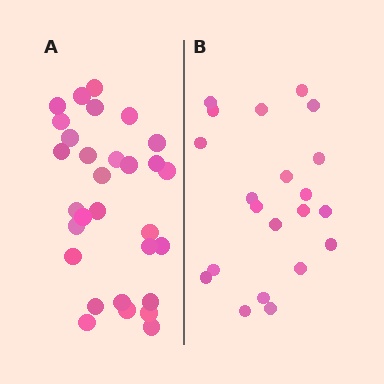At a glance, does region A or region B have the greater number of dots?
Region A (the left region) has more dots.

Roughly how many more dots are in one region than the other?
Region A has roughly 8 or so more dots than region B.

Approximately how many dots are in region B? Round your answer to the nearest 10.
About 20 dots. (The exact count is 21, which rounds to 20.)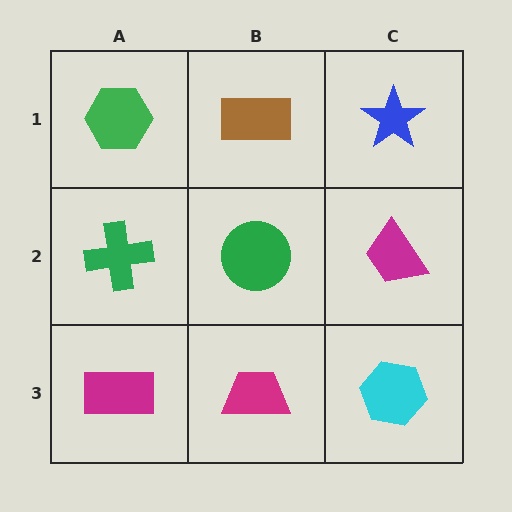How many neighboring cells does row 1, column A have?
2.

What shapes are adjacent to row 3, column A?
A green cross (row 2, column A), a magenta trapezoid (row 3, column B).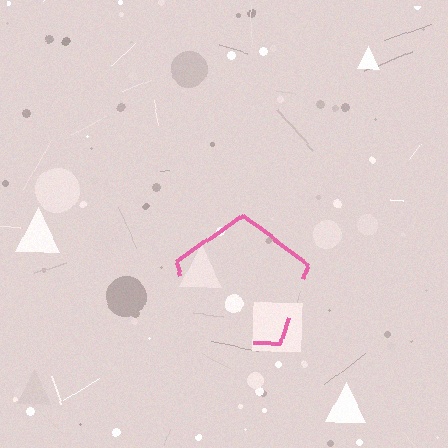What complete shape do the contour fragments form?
The contour fragments form a pentagon.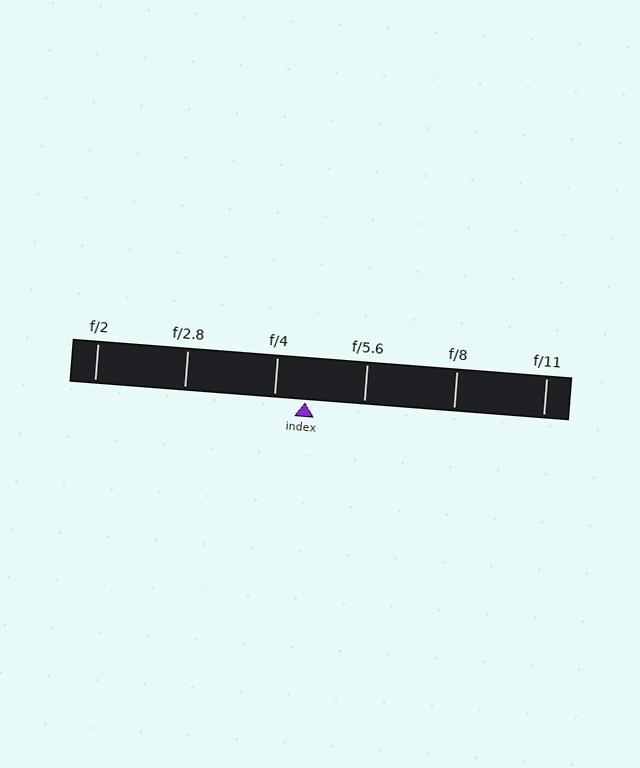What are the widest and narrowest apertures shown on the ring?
The widest aperture shown is f/2 and the narrowest is f/11.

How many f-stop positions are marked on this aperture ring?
There are 6 f-stop positions marked.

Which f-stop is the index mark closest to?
The index mark is closest to f/4.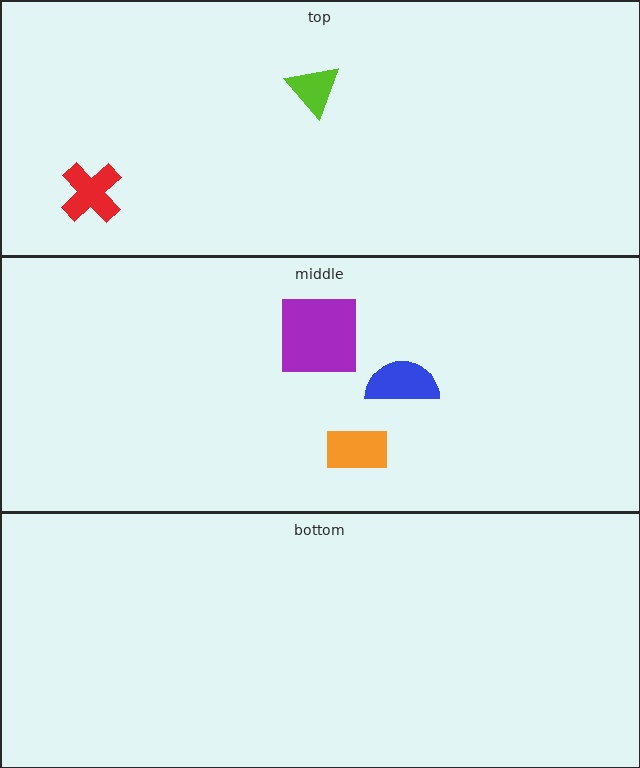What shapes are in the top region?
The lime triangle, the red cross.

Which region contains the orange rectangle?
The middle region.